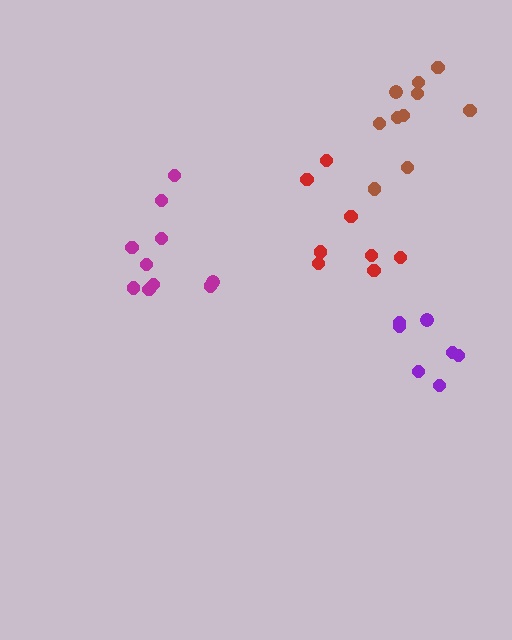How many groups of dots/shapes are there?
There are 4 groups.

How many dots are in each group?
Group 1: 10 dots, Group 2: 7 dots, Group 3: 8 dots, Group 4: 10 dots (35 total).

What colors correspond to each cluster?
The clusters are colored: magenta, purple, red, brown.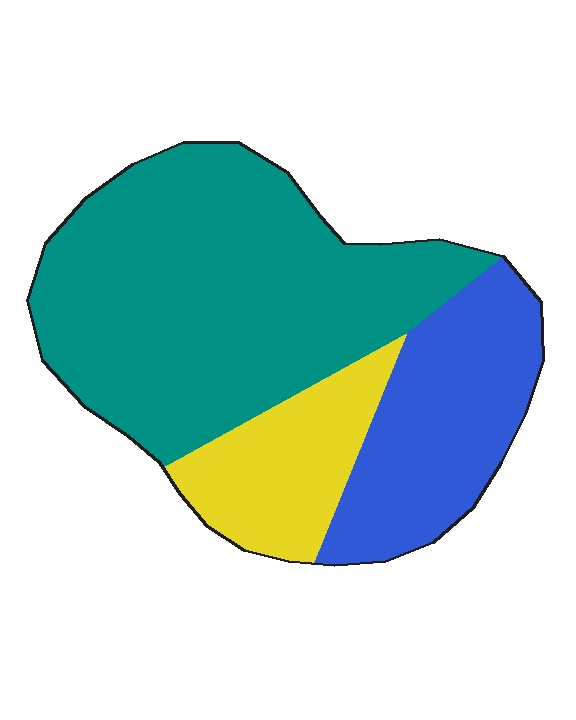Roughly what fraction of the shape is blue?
Blue covers about 25% of the shape.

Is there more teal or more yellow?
Teal.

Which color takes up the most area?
Teal, at roughly 60%.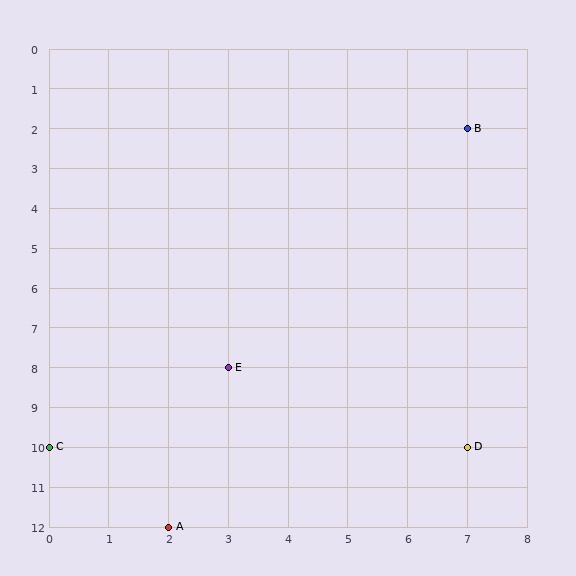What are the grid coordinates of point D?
Point D is at grid coordinates (7, 10).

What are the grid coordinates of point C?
Point C is at grid coordinates (0, 10).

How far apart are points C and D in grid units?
Points C and D are 7 columns apart.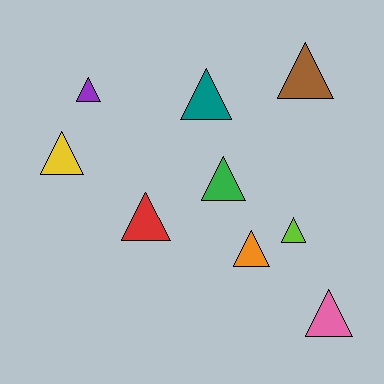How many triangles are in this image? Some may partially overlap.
There are 9 triangles.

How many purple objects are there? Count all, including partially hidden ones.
There is 1 purple object.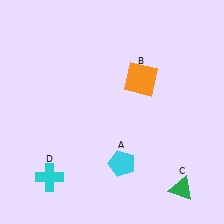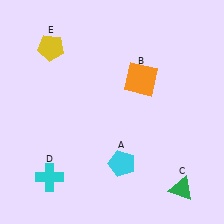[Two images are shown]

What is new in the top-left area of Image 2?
A yellow pentagon (E) was added in the top-left area of Image 2.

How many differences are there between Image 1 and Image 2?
There is 1 difference between the two images.